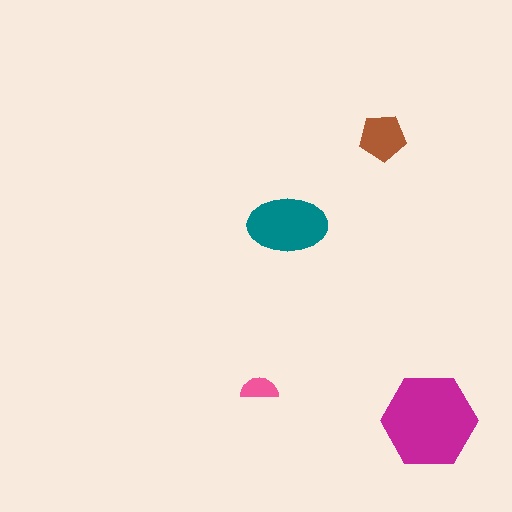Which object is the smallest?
The pink semicircle.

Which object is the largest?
The magenta hexagon.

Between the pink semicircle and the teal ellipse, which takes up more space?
The teal ellipse.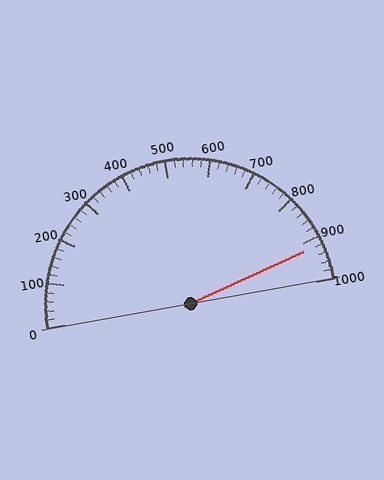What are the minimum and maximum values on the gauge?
The gauge ranges from 0 to 1000.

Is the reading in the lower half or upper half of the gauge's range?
The reading is in the upper half of the range (0 to 1000).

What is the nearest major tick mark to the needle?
The nearest major tick mark is 900.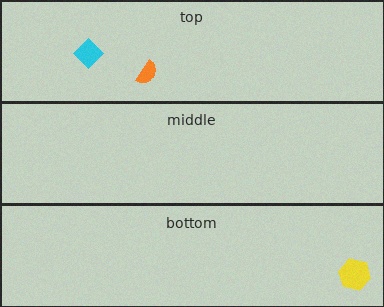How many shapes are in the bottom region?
1.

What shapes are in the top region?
The cyan diamond, the orange semicircle.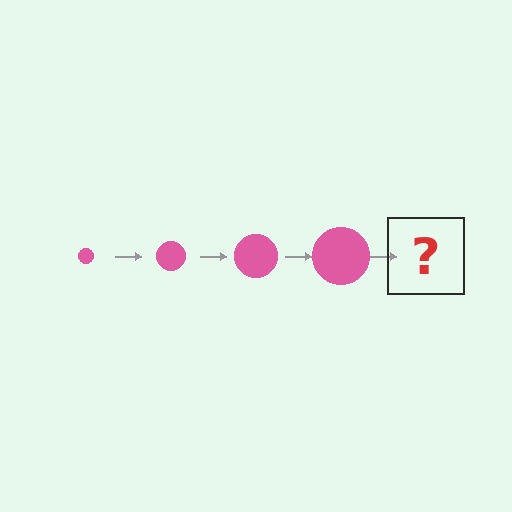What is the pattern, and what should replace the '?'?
The pattern is that the circle gets progressively larger each step. The '?' should be a pink circle, larger than the previous one.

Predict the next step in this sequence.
The next step is a pink circle, larger than the previous one.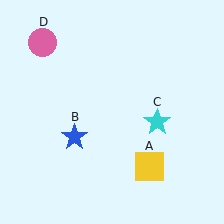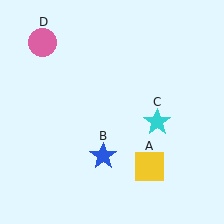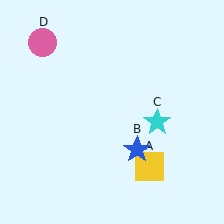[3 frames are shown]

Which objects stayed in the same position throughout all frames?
Yellow square (object A) and cyan star (object C) and pink circle (object D) remained stationary.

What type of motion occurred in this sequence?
The blue star (object B) rotated counterclockwise around the center of the scene.